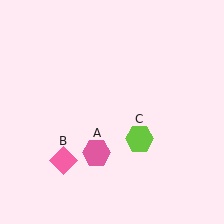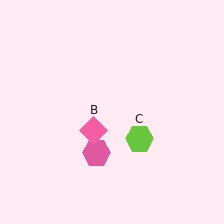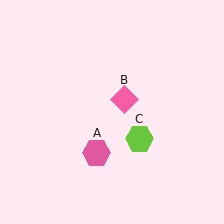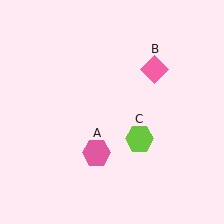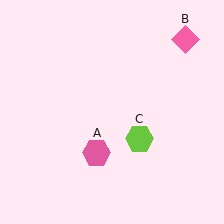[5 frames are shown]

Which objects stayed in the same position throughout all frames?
Pink hexagon (object A) and lime hexagon (object C) remained stationary.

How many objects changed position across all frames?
1 object changed position: pink diamond (object B).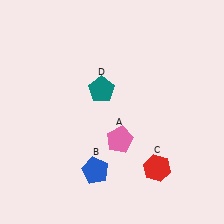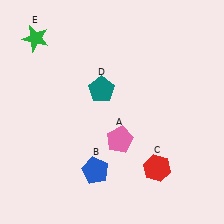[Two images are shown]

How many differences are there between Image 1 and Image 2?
There is 1 difference between the two images.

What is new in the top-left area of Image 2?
A green star (E) was added in the top-left area of Image 2.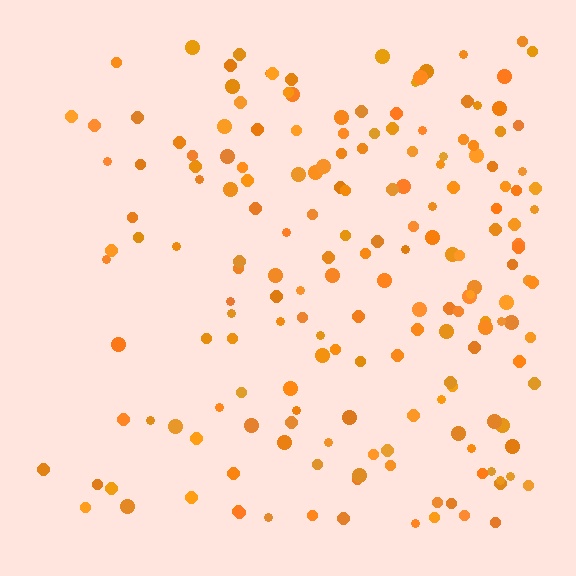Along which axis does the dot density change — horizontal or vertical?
Horizontal.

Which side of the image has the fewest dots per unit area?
The left.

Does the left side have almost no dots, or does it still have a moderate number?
Still a moderate number, just noticeably fewer than the right.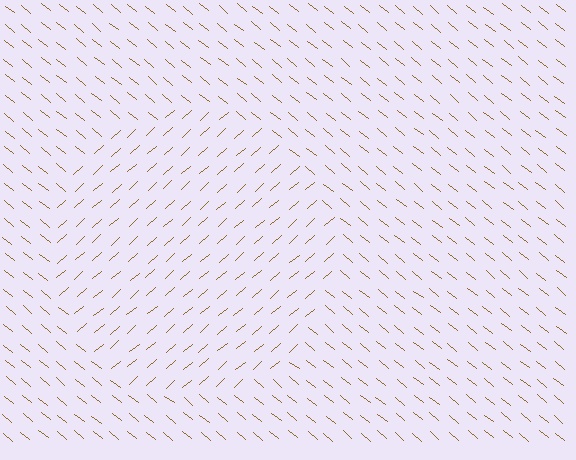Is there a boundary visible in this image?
Yes, there is a texture boundary formed by a change in line orientation.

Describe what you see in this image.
The image is filled with small brown line segments. A circle region in the image has lines oriented differently from the surrounding lines, creating a visible texture boundary.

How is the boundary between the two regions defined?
The boundary is defined purely by a change in line orientation (approximately 80 degrees difference). All lines are the same color and thickness.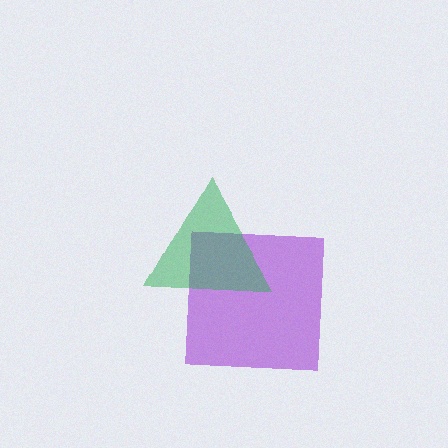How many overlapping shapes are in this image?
There are 2 overlapping shapes in the image.